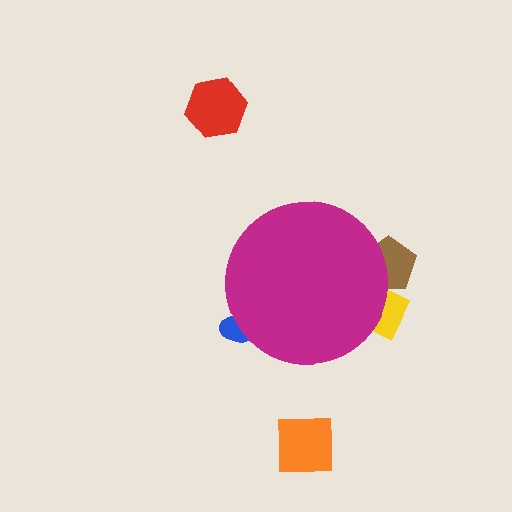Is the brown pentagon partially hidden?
Yes, the brown pentagon is partially hidden behind the magenta circle.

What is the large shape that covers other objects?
A magenta circle.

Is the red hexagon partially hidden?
No, the red hexagon is fully visible.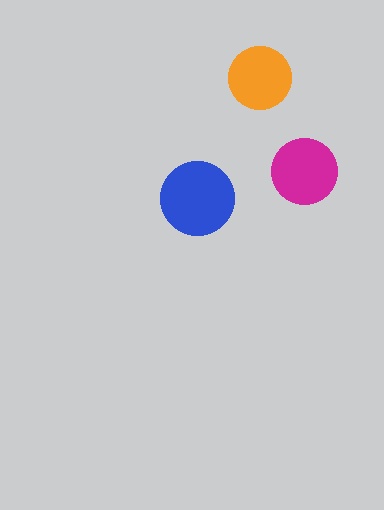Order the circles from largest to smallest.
the blue one, the magenta one, the orange one.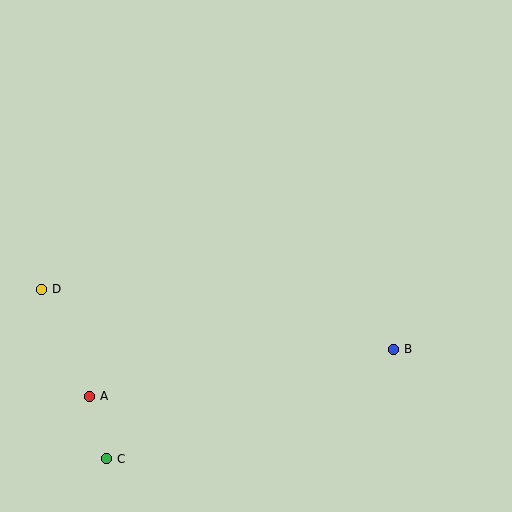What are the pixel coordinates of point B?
Point B is at (394, 349).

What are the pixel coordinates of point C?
Point C is at (107, 459).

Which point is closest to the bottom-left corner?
Point C is closest to the bottom-left corner.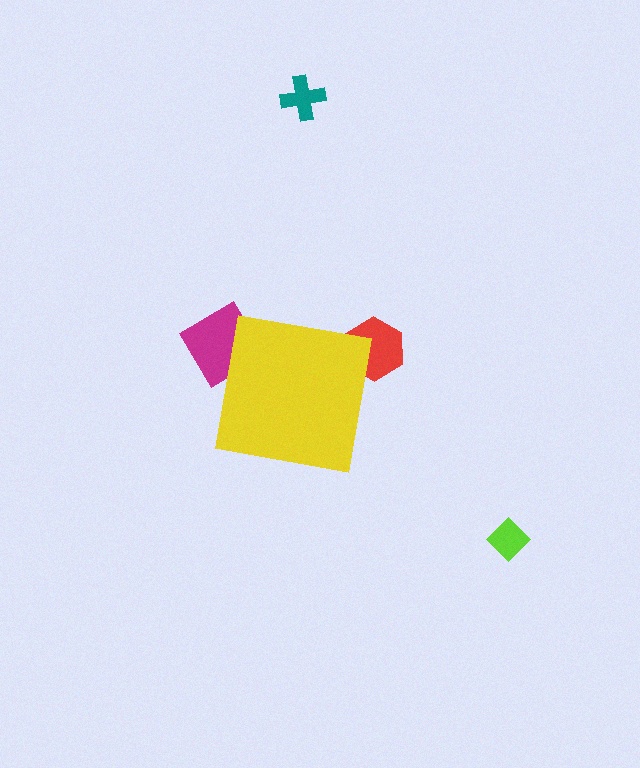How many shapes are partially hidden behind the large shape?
2 shapes are partially hidden.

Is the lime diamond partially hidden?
No, the lime diamond is fully visible.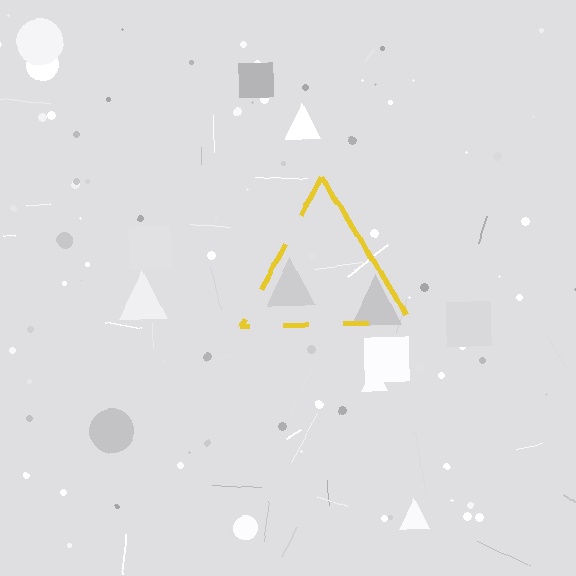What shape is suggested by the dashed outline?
The dashed outline suggests a triangle.